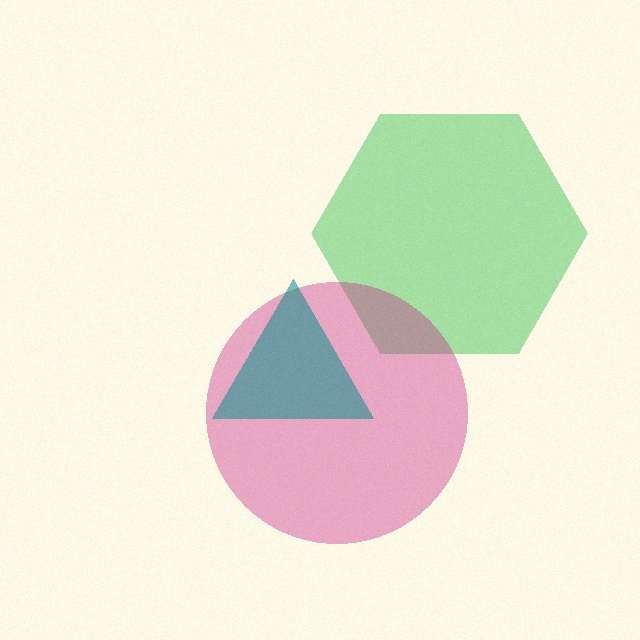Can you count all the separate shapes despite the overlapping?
Yes, there are 3 separate shapes.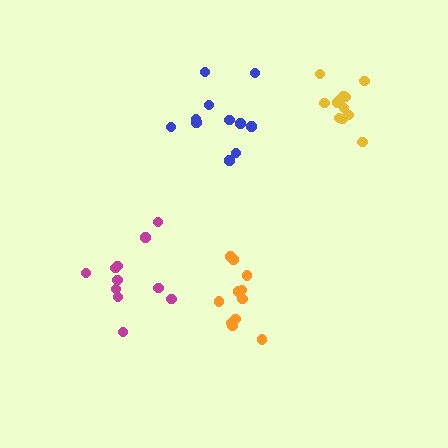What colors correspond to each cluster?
The clusters are colored: blue, yellow, orange, magenta.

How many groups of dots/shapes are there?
There are 4 groups.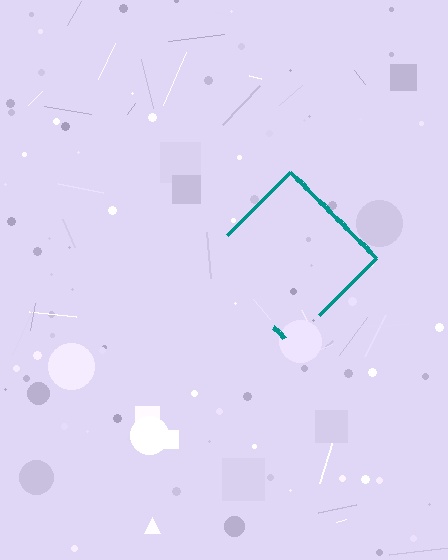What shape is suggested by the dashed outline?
The dashed outline suggests a diamond.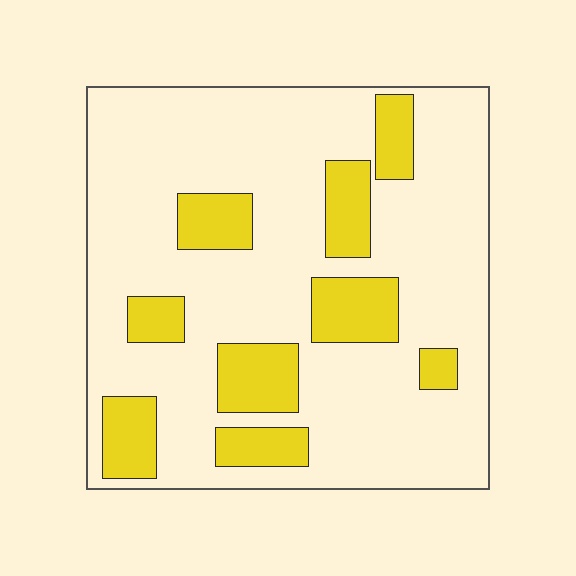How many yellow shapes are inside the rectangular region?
9.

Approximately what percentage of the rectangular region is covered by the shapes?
Approximately 20%.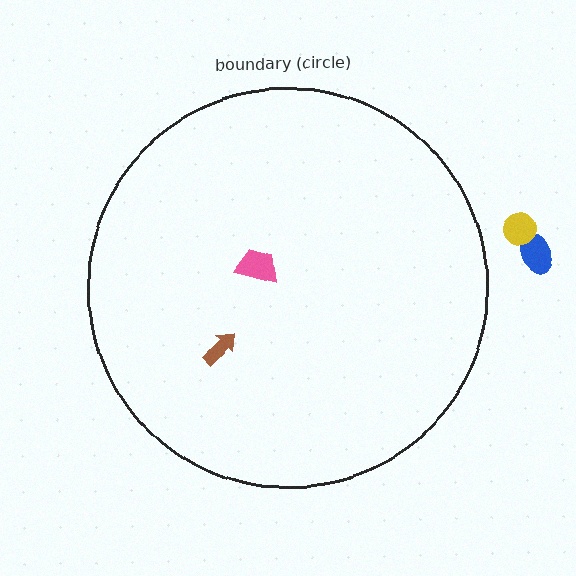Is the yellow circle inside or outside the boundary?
Outside.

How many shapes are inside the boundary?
2 inside, 2 outside.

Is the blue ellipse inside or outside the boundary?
Outside.